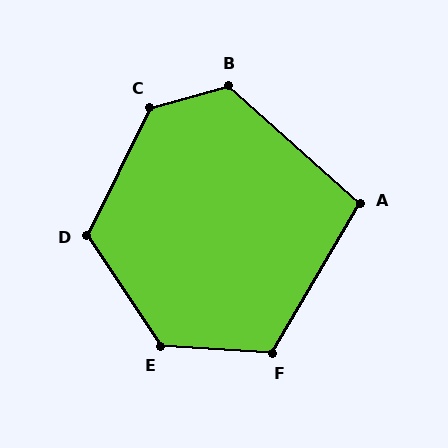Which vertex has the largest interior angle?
C, at approximately 132 degrees.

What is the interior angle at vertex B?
Approximately 123 degrees (obtuse).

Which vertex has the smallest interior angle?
A, at approximately 101 degrees.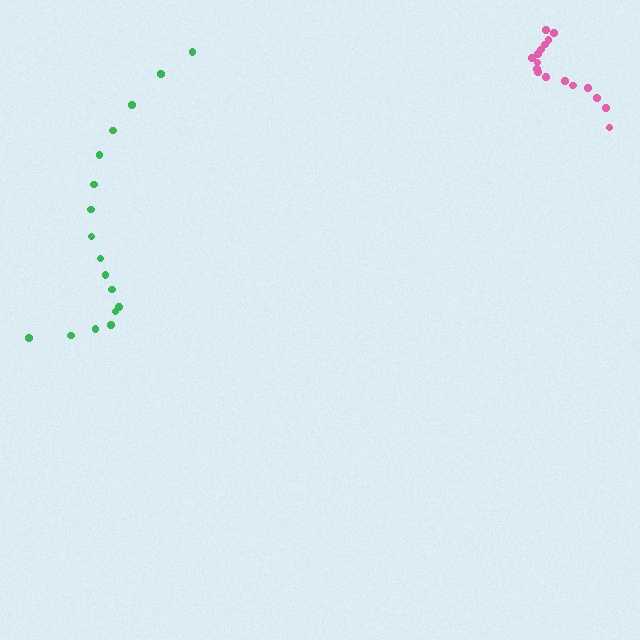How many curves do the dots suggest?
There are 2 distinct paths.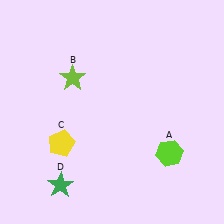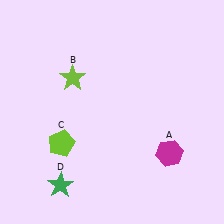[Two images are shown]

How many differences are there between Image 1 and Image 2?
There are 2 differences between the two images.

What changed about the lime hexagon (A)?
In Image 1, A is lime. In Image 2, it changed to magenta.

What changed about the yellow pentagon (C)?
In Image 1, C is yellow. In Image 2, it changed to lime.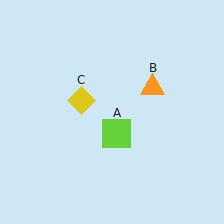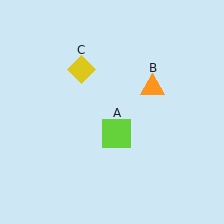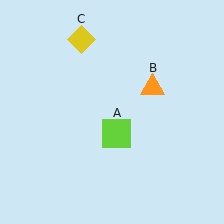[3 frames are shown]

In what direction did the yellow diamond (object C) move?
The yellow diamond (object C) moved up.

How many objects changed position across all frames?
1 object changed position: yellow diamond (object C).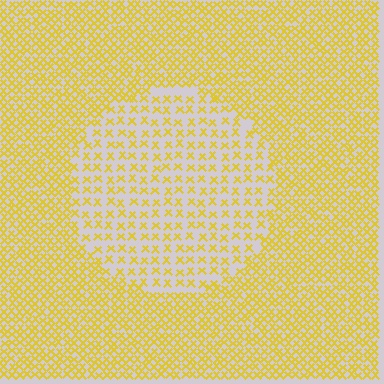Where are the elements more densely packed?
The elements are more densely packed outside the circle boundary.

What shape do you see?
I see a circle.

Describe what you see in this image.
The image contains small yellow elements arranged at two different densities. A circle-shaped region is visible where the elements are less densely packed than the surrounding area.